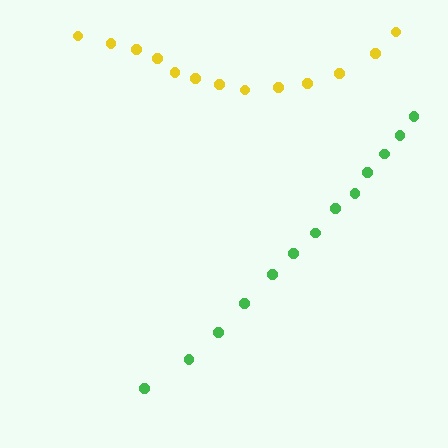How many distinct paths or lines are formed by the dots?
There are 2 distinct paths.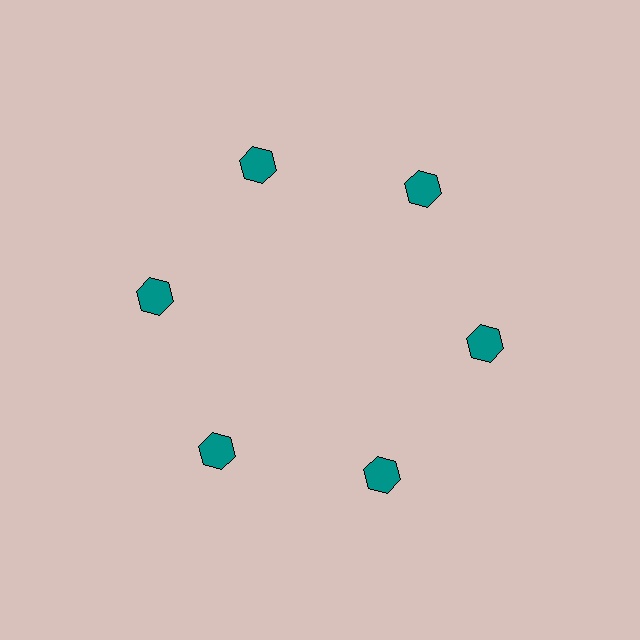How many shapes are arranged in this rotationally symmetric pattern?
There are 6 shapes, arranged in 6 groups of 1.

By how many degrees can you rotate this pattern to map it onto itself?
The pattern maps onto itself every 60 degrees of rotation.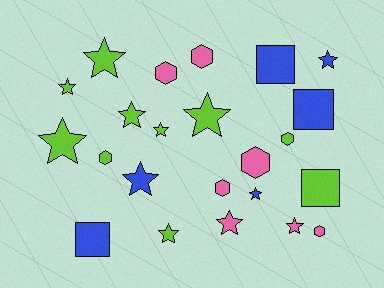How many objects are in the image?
There are 23 objects.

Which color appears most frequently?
Lime, with 10 objects.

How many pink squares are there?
There are no pink squares.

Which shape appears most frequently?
Star, with 12 objects.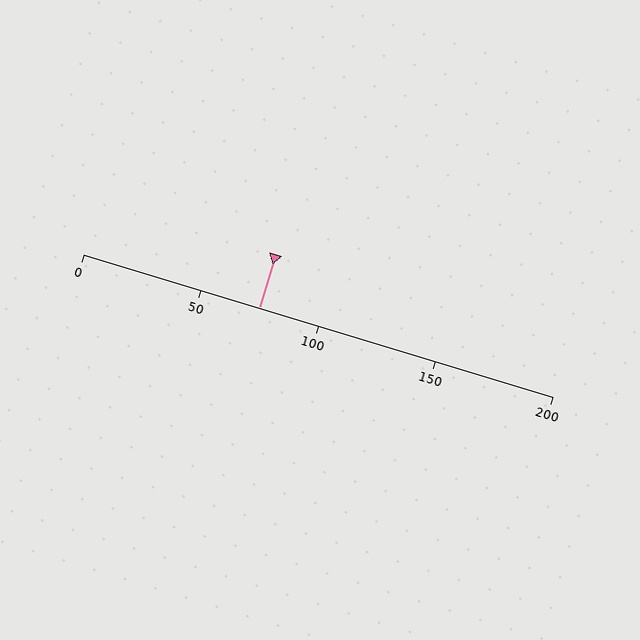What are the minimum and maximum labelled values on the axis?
The axis runs from 0 to 200.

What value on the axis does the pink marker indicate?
The marker indicates approximately 75.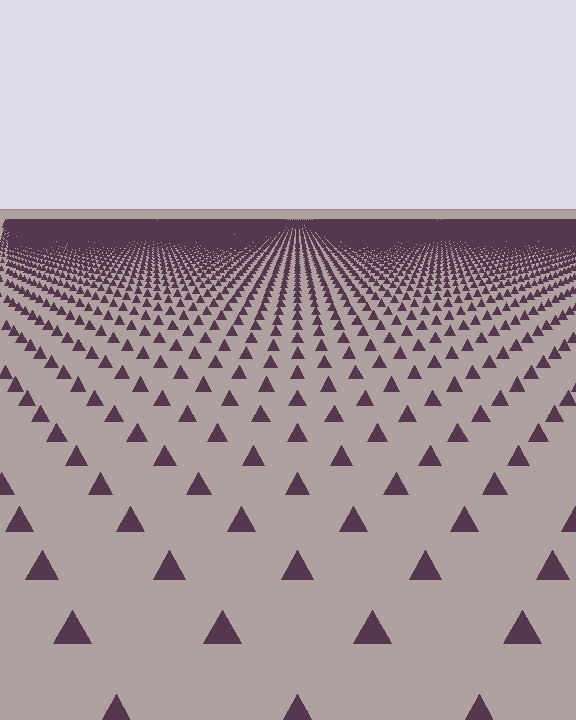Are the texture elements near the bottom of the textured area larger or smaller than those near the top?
Larger. Near the bottom, elements are closer to the viewer and appear at a bigger on-screen size.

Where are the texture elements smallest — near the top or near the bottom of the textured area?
Near the top.